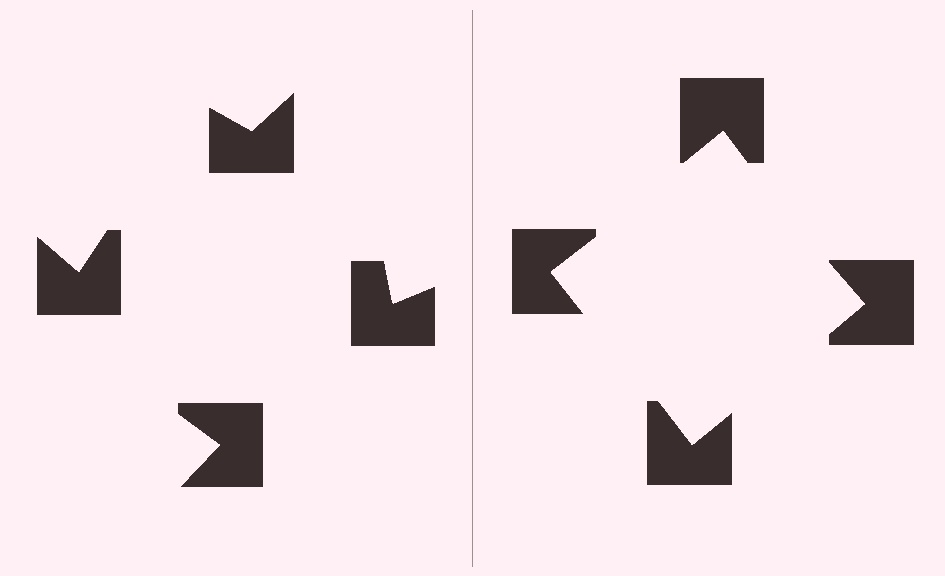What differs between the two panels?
The notched squares are positioned identically on both sides; only the wedge orientations differ. On the right they align to a square; on the left they are misaligned.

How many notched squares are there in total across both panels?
8 — 4 on each side.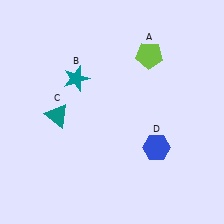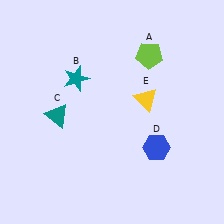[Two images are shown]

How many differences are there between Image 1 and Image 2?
There is 1 difference between the two images.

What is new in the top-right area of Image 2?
A yellow triangle (E) was added in the top-right area of Image 2.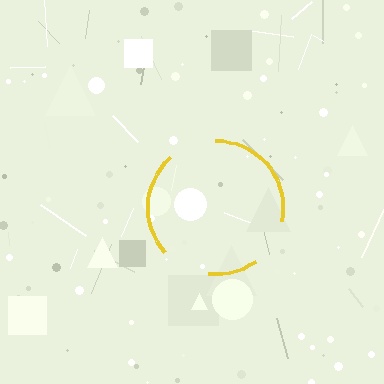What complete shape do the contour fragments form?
The contour fragments form a circle.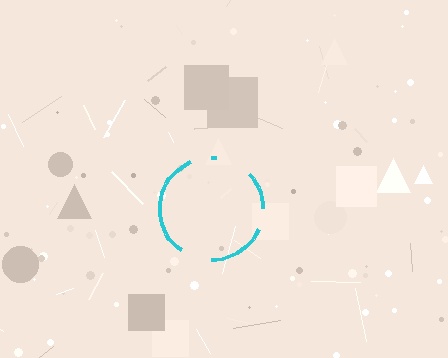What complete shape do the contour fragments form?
The contour fragments form a circle.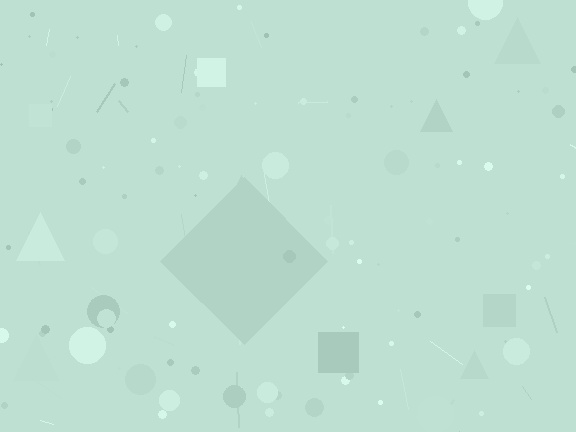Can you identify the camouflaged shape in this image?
The camouflaged shape is a diamond.